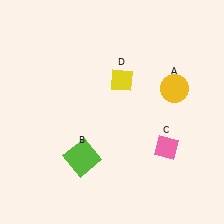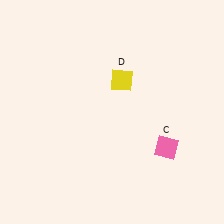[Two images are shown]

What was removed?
The yellow circle (A), the lime square (B) were removed in Image 2.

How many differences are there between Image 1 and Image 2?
There are 2 differences between the two images.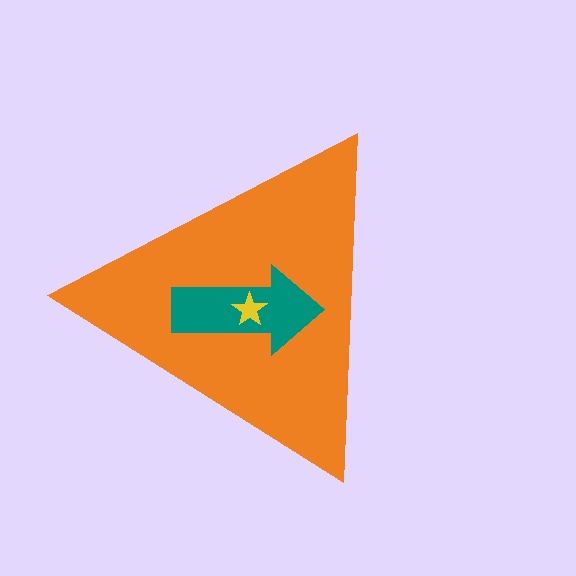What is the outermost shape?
The orange triangle.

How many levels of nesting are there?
3.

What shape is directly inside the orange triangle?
The teal arrow.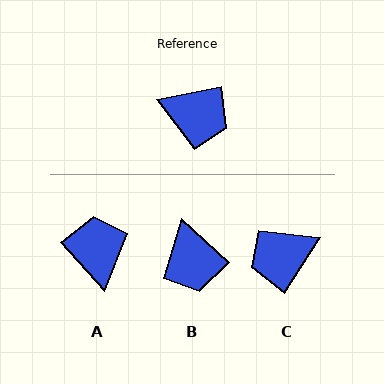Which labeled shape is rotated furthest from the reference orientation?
C, about 134 degrees away.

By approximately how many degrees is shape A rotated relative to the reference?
Approximately 121 degrees counter-clockwise.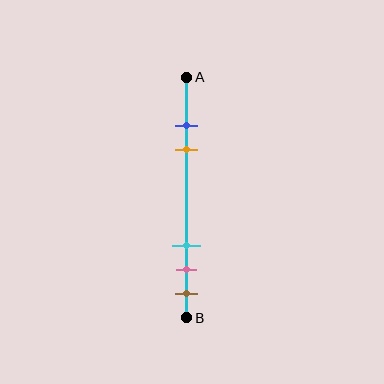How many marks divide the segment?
There are 5 marks dividing the segment.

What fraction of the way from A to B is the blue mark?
The blue mark is approximately 20% (0.2) of the way from A to B.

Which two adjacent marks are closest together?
The blue and orange marks are the closest adjacent pair.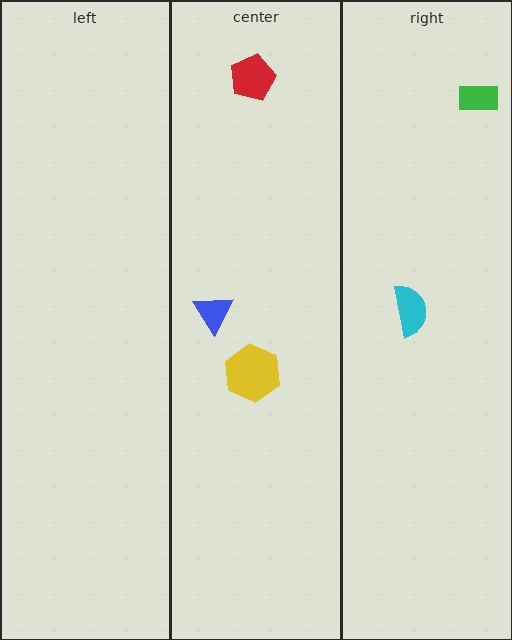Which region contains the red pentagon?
The center region.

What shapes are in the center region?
The red pentagon, the blue triangle, the yellow hexagon.